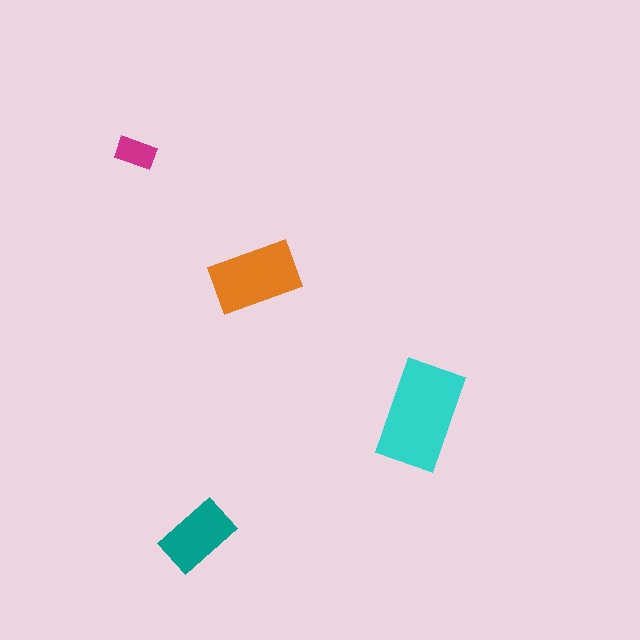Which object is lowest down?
The teal rectangle is bottommost.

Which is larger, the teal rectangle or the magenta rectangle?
The teal one.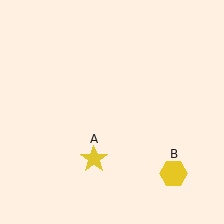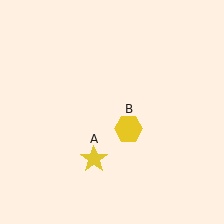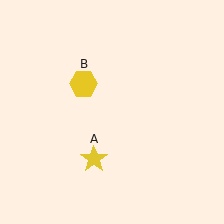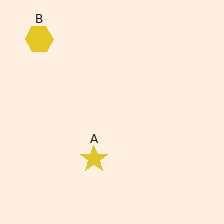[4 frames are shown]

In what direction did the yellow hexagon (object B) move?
The yellow hexagon (object B) moved up and to the left.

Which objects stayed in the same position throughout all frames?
Yellow star (object A) remained stationary.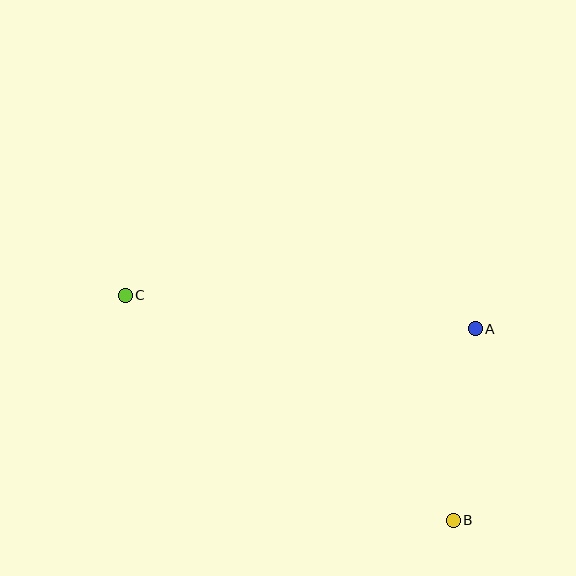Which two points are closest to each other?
Points A and B are closest to each other.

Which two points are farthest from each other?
Points B and C are farthest from each other.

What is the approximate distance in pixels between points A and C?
The distance between A and C is approximately 351 pixels.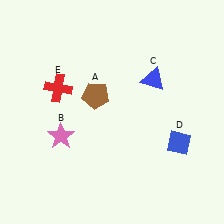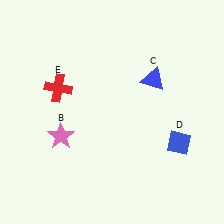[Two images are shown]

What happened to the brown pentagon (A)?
The brown pentagon (A) was removed in Image 2. It was in the top-left area of Image 1.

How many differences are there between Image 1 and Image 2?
There is 1 difference between the two images.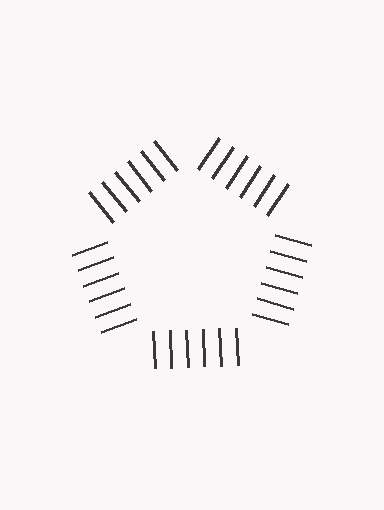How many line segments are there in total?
30 — 6 along each of the 5 edges.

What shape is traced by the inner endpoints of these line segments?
An illusory pentagon — the line segments terminate on its edges but no continuous stroke is drawn.